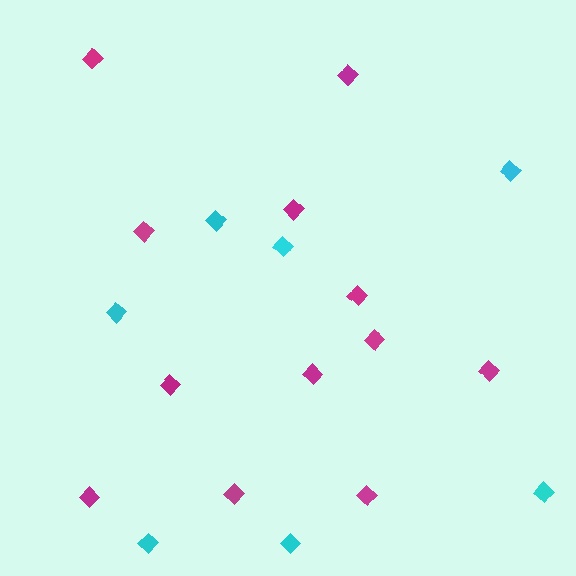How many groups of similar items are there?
There are 2 groups: one group of magenta diamonds (12) and one group of cyan diamonds (7).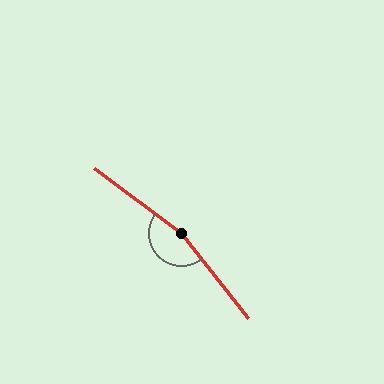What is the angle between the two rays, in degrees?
Approximately 165 degrees.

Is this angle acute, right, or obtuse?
It is obtuse.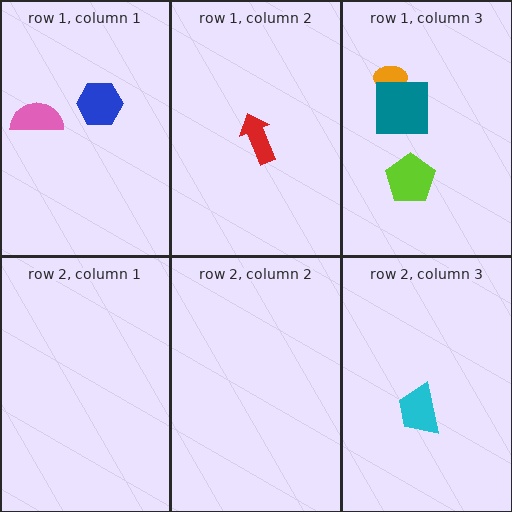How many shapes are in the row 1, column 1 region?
2.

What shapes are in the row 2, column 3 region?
The cyan trapezoid.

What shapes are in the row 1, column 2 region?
The red arrow.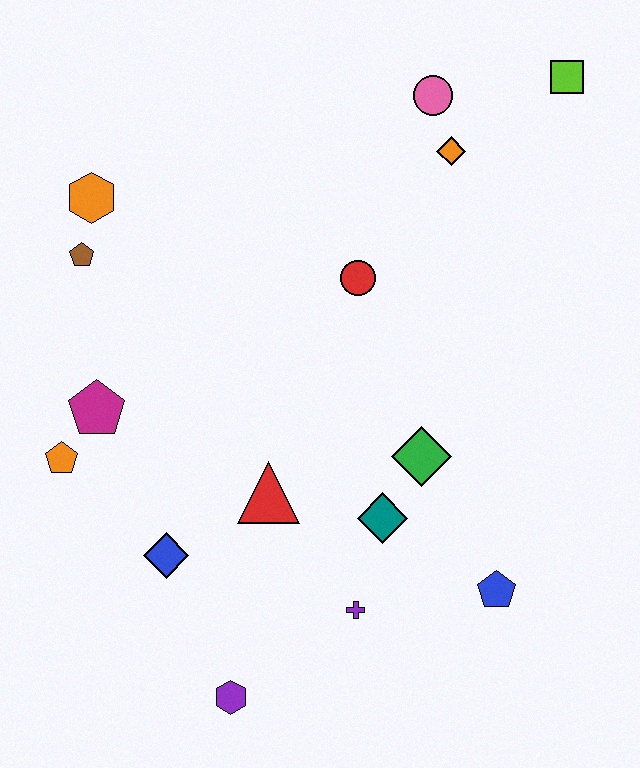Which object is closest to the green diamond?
The teal diamond is closest to the green diamond.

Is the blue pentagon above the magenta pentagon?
No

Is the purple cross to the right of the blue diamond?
Yes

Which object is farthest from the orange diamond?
The purple hexagon is farthest from the orange diamond.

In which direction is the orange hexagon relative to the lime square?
The orange hexagon is to the left of the lime square.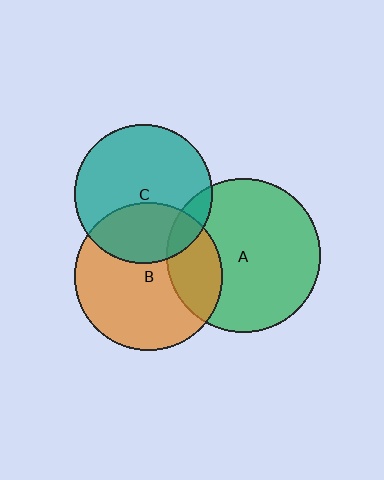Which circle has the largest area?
Circle A (green).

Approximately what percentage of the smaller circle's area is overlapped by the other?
Approximately 35%.